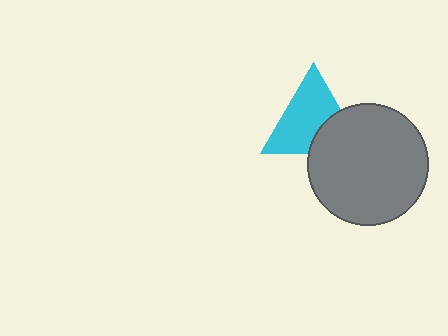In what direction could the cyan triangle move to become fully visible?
The cyan triangle could move toward the upper-left. That would shift it out from behind the gray circle entirely.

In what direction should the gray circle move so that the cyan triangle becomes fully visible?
The gray circle should move toward the lower-right. That is the shortest direction to clear the overlap and leave the cyan triangle fully visible.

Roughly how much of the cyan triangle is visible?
Most of it is visible (roughly 69%).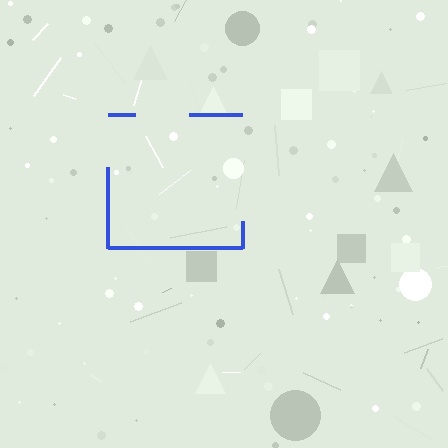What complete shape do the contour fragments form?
The contour fragments form a square.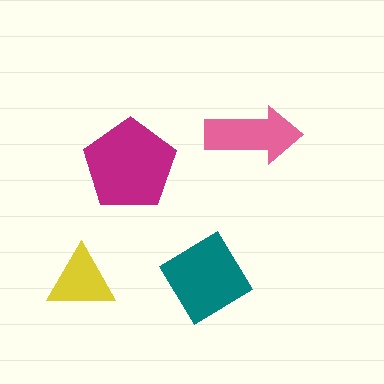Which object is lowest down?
The yellow triangle is bottommost.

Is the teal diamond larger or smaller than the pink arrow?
Larger.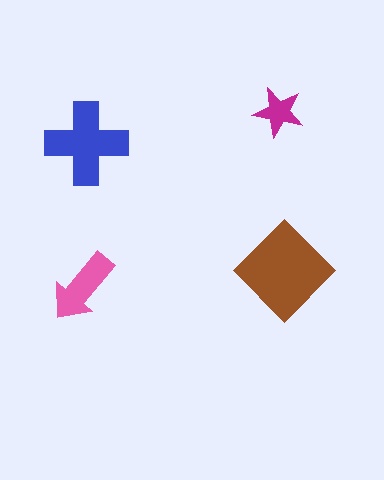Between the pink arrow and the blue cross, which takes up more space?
The blue cross.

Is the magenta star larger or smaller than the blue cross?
Smaller.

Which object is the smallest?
The magenta star.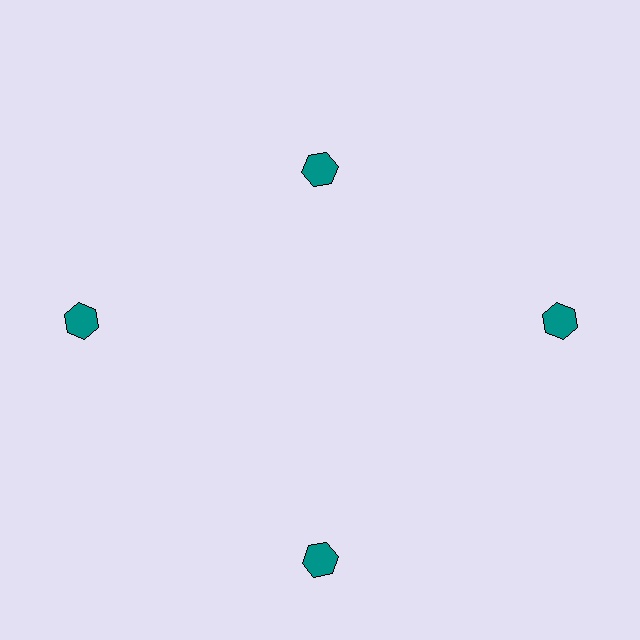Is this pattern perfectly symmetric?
No. The 4 teal hexagons are arranged in a ring, but one element near the 12 o'clock position is pulled inward toward the center, breaking the 4-fold rotational symmetry.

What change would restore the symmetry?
The symmetry would be restored by moving it outward, back onto the ring so that all 4 hexagons sit at equal angles and equal distance from the center.